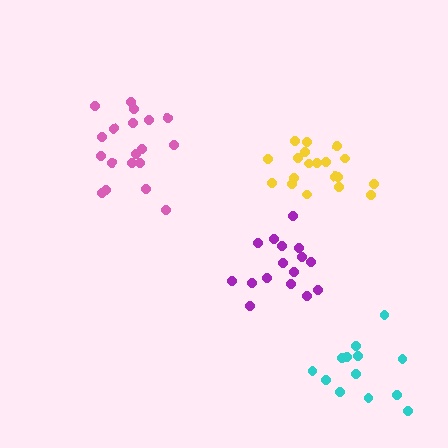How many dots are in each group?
Group 1: 16 dots, Group 2: 19 dots, Group 3: 13 dots, Group 4: 19 dots (67 total).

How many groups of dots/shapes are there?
There are 4 groups.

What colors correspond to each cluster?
The clusters are colored: purple, pink, cyan, yellow.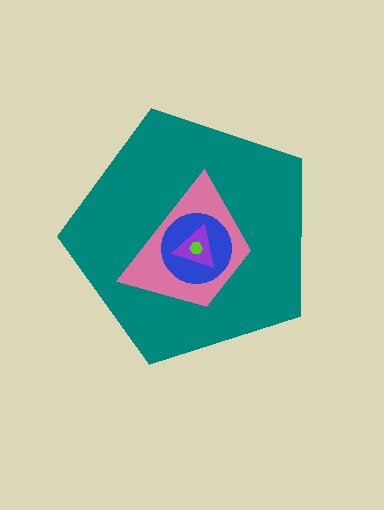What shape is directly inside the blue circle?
The purple triangle.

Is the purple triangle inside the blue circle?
Yes.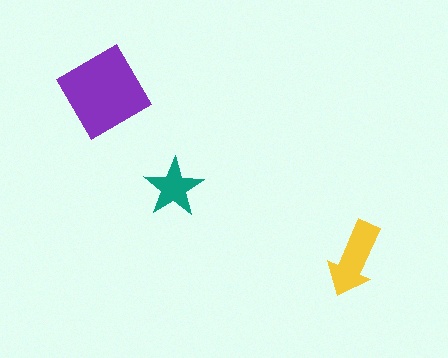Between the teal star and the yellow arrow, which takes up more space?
The yellow arrow.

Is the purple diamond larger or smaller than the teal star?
Larger.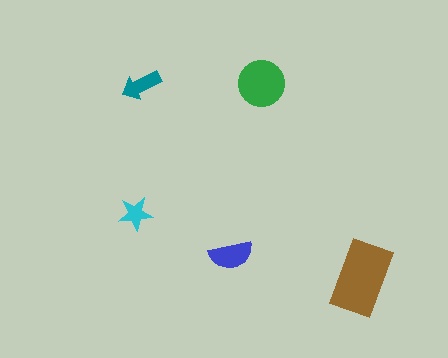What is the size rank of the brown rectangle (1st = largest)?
1st.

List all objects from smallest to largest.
The cyan star, the teal arrow, the blue semicircle, the green circle, the brown rectangle.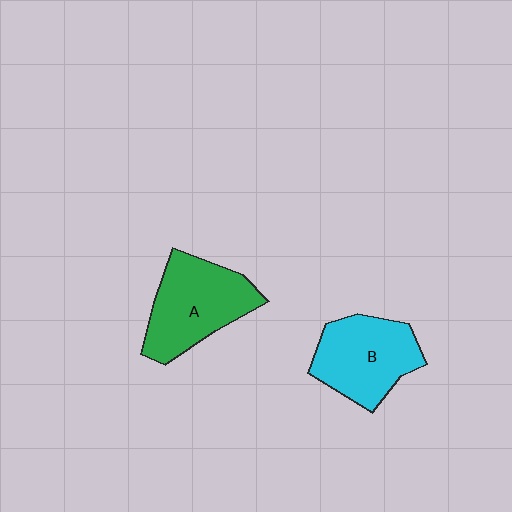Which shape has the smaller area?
Shape B (cyan).